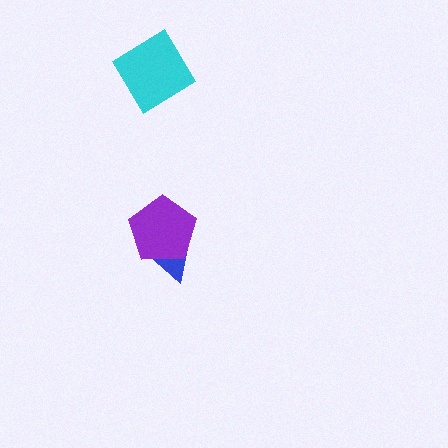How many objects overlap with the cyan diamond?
0 objects overlap with the cyan diamond.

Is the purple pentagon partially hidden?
No, no other shape covers it.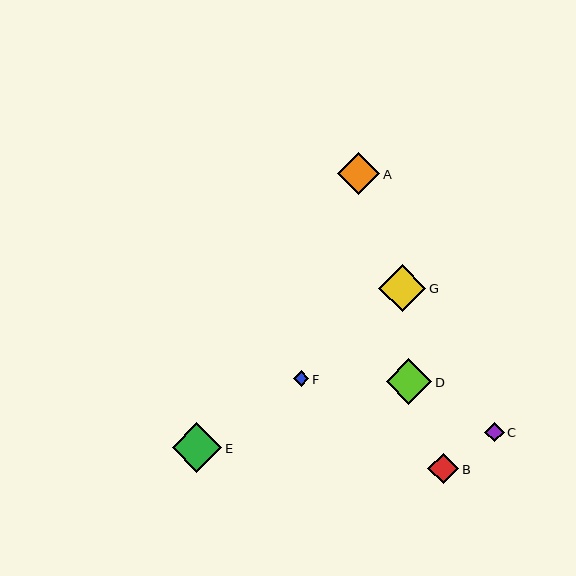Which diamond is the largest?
Diamond E is the largest with a size of approximately 50 pixels.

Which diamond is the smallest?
Diamond F is the smallest with a size of approximately 15 pixels.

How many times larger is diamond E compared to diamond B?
Diamond E is approximately 1.6 times the size of diamond B.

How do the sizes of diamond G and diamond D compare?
Diamond G and diamond D are approximately the same size.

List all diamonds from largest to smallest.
From largest to smallest: E, G, D, A, B, C, F.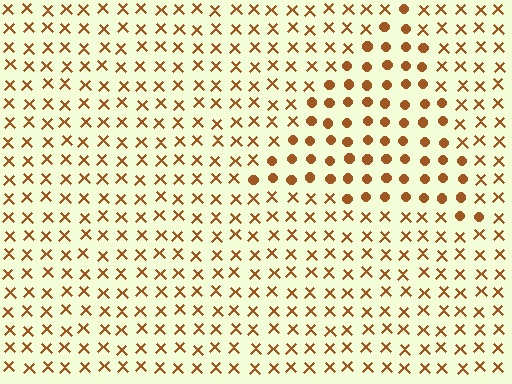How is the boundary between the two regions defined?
The boundary is defined by a change in element shape: circles inside vs. X marks outside. All elements share the same color and spacing.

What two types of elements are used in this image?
The image uses circles inside the triangle region and X marks outside it.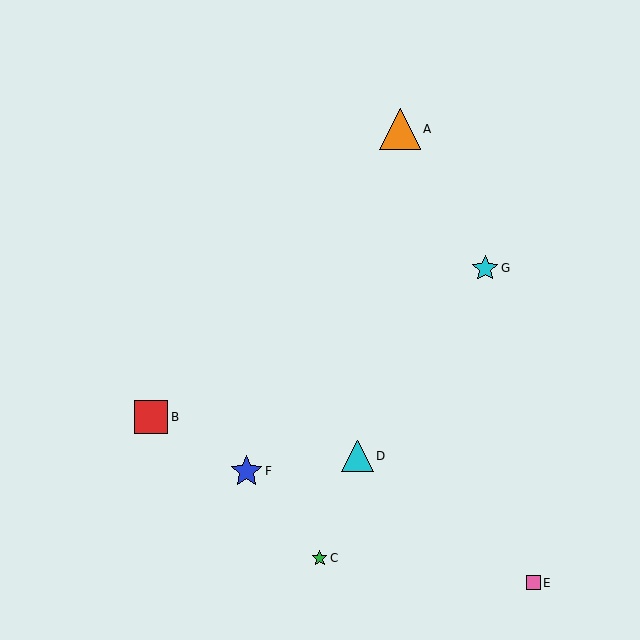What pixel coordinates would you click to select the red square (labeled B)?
Click at (151, 417) to select the red square B.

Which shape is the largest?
The orange triangle (labeled A) is the largest.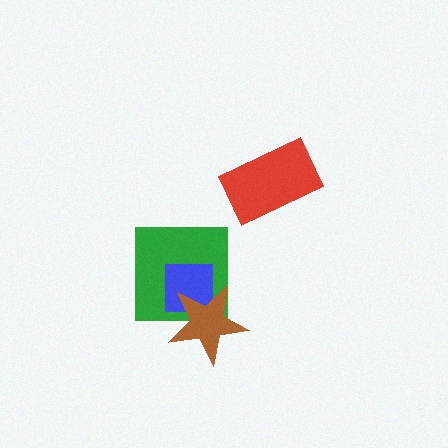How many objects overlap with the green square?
2 objects overlap with the green square.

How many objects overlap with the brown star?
2 objects overlap with the brown star.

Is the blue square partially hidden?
Yes, it is partially covered by another shape.